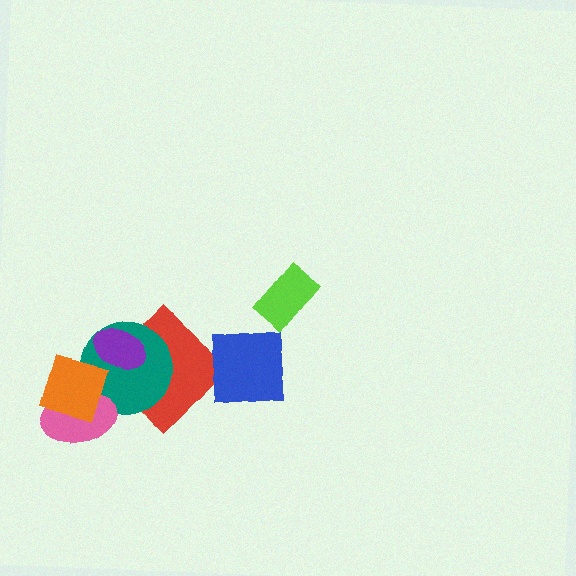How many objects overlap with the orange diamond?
2 objects overlap with the orange diamond.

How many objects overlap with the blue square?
0 objects overlap with the blue square.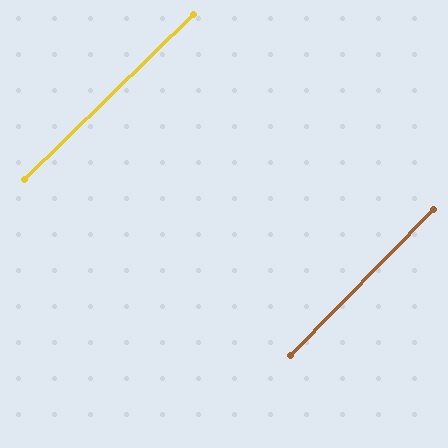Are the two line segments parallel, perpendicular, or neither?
Parallel — their directions differ by only 1.3°.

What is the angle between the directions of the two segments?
Approximately 1 degree.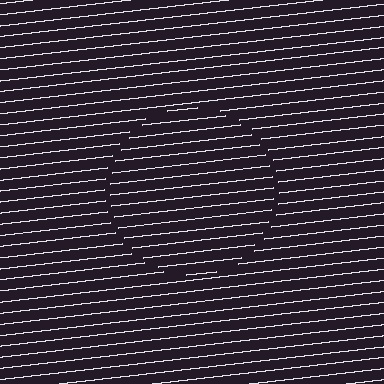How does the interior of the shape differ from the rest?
The interior of the shape contains the same grating, shifted by half a period — the contour is defined by the phase discontinuity where line-ends from the inner and outer gratings abut.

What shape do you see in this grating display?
An illusory circle. The interior of the shape contains the same grating, shifted by half a period — the contour is defined by the phase discontinuity where line-ends from the inner and outer gratings abut.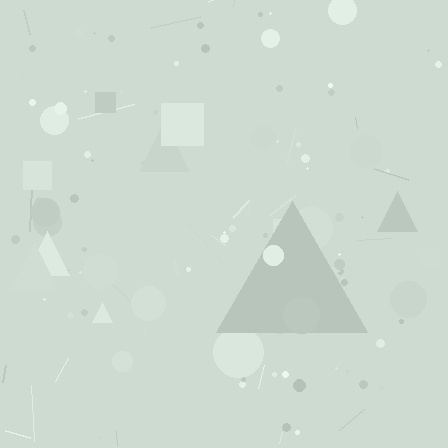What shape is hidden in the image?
A triangle is hidden in the image.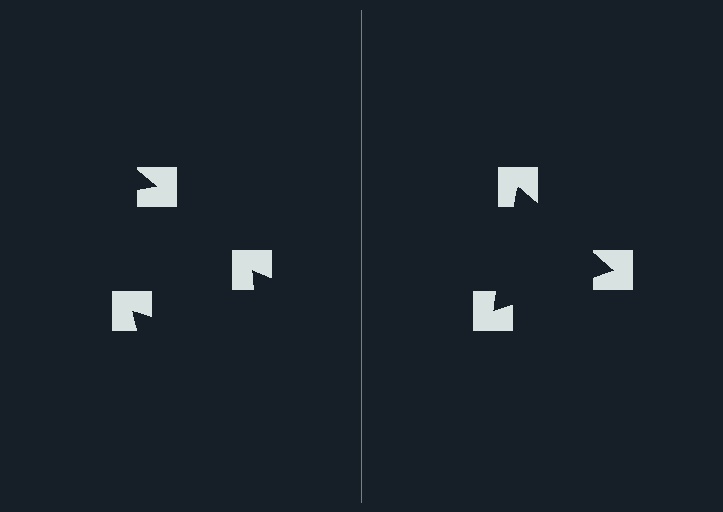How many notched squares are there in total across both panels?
6 — 3 on each side.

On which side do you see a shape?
An illusory triangle appears on the right side. On the left side the wedge cuts are rotated, so no coherent shape forms.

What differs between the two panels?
The notched squares are positioned identically on both sides; only the wedge orientations differ. On the right they align to a triangle; on the left they are misaligned.